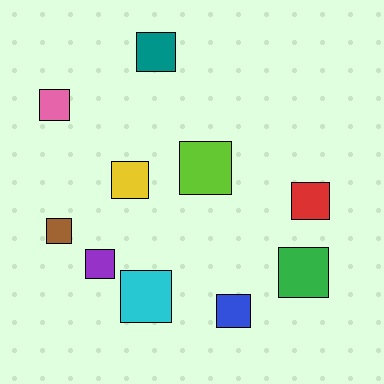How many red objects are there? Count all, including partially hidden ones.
There is 1 red object.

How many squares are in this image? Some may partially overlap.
There are 10 squares.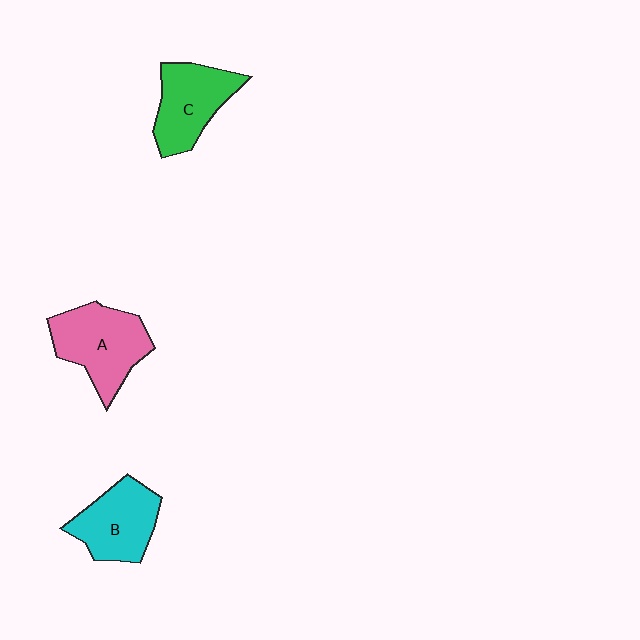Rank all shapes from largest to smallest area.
From largest to smallest: A (pink), B (cyan), C (green).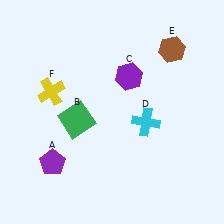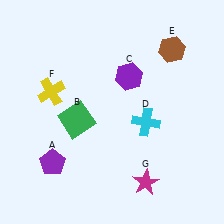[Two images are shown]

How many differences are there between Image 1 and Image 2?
There is 1 difference between the two images.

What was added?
A magenta star (G) was added in Image 2.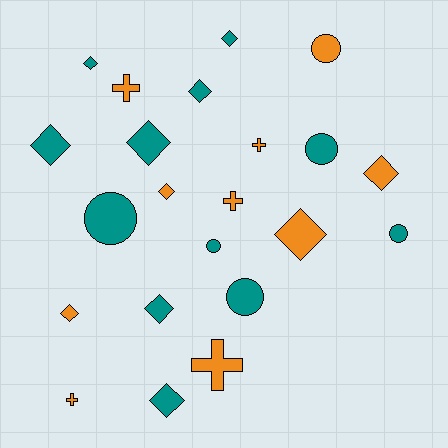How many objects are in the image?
There are 22 objects.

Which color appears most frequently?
Teal, with 12 objects.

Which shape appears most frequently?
Diamond, with 11 objects.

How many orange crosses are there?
There are 5 orange crosses.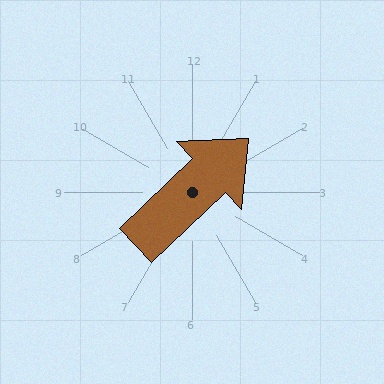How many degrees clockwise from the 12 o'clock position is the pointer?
Approximately 46 degrees.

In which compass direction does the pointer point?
Northeast.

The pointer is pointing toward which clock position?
Roughly 2 o'clock.